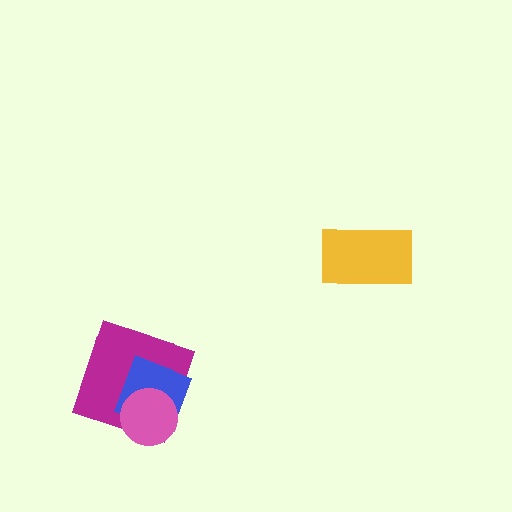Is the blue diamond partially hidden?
Yes, it is partially covered by another shape.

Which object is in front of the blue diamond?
The pink circle is in front of the blue diamond.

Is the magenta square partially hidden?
Yes, it is partially covered by another shape.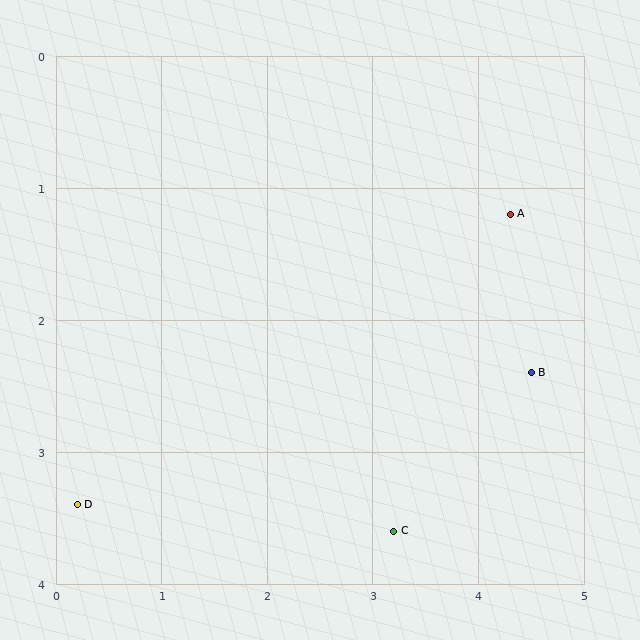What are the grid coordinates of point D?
Point D is at approximately (0.2, 3.4).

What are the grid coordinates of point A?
Point A is at approximately (4.3, 1.2).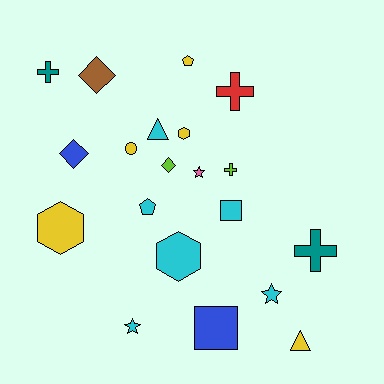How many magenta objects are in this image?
There are no magenta objects.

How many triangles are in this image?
There are 2 triangles.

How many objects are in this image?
There are 20 objects.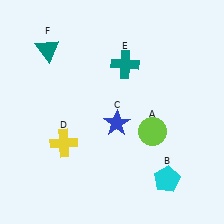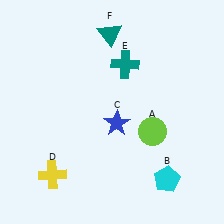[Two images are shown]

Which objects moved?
The objects that moved are: the yellow cross (D), the teal triangle (F).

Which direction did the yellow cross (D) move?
The yellow cross (D) moved down.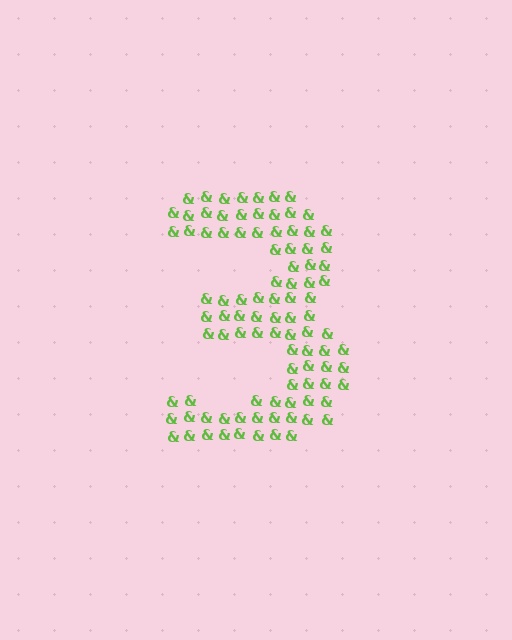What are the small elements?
The small elements are ampersands.